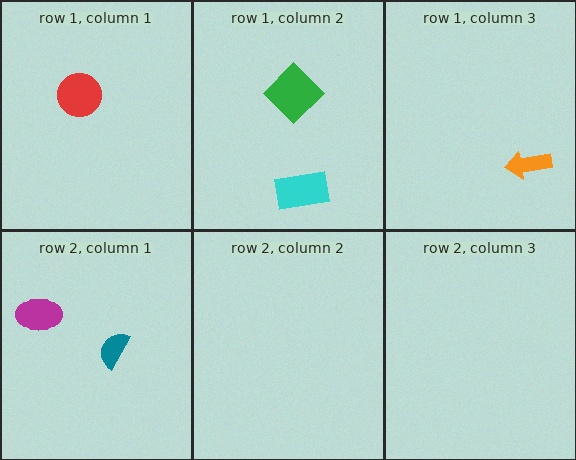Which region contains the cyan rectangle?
The row 1, column 2 region.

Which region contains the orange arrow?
The row 1, column 3 region.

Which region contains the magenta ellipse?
The row 2, column 1 region.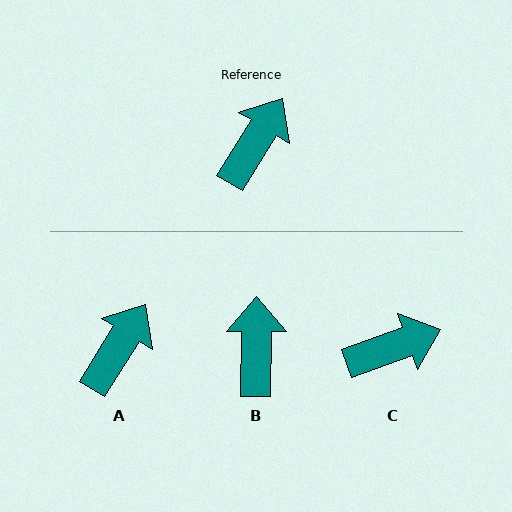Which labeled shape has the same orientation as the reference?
A.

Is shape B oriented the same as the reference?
No, it is off by about 32 degrees.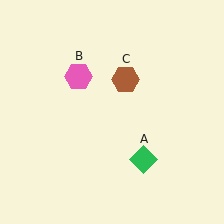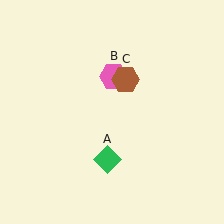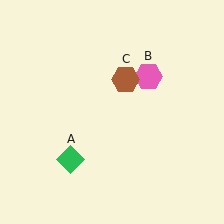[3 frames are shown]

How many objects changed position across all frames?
2 objects changed position: green diamond (object A), pink hexagon (object B).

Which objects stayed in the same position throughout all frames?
Brown hexagon (object C) remained stationary.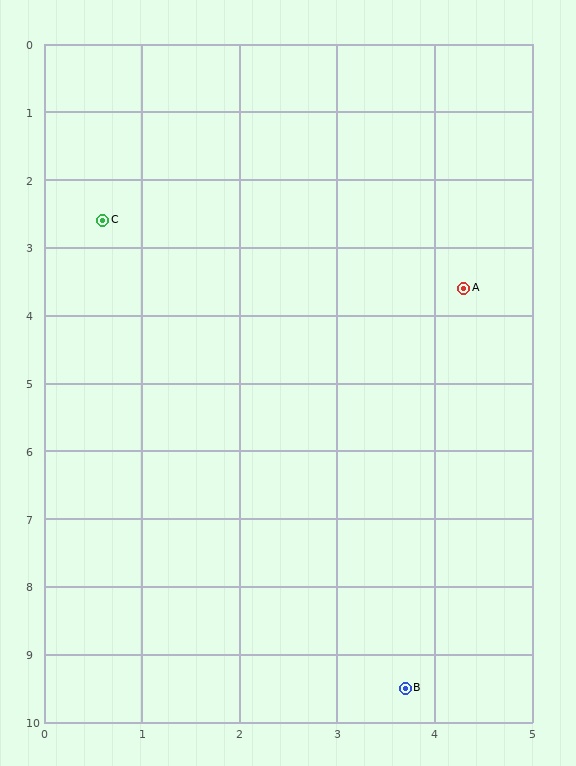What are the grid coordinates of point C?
Point C is at approximately (0.6, 2.6).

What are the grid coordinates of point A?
Point A is at approximately (4.3, 3.6).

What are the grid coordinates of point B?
Point B is at approximately (3.7, 9.5).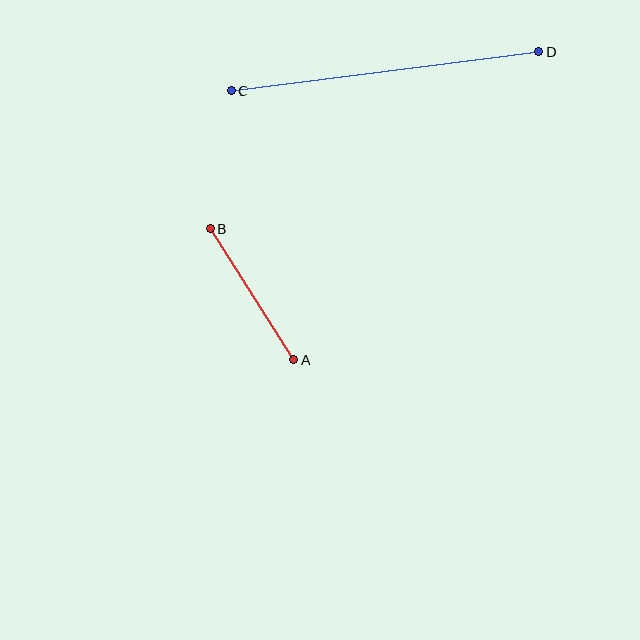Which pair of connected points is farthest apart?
Points C and D are farthest apart.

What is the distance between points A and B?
The distance is approximately 156 pixels.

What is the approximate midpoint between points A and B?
The midpoint is at approximately (252, 294) pixels.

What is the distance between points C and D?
The distance is approximately 310 pixels.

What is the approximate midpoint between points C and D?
The midpoint is at approximately (384, 71) pixels.